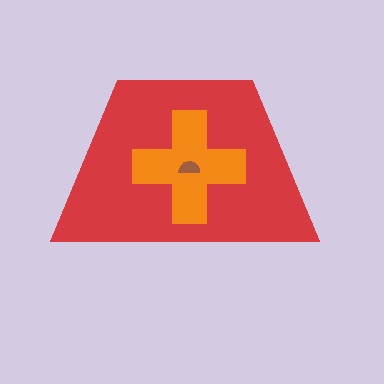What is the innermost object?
The brown semicircle.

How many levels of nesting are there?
3.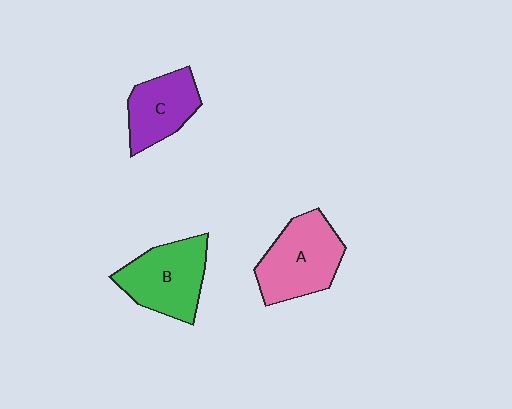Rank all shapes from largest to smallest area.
From largest to smallest: A (pink), B (green), C (purple).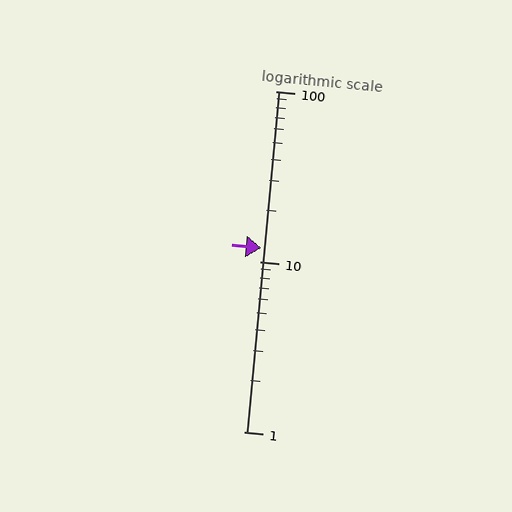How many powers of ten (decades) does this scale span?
The scale spans 2 decades, from 1 to 100.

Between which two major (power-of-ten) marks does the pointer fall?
The pointer is between 10 and 100.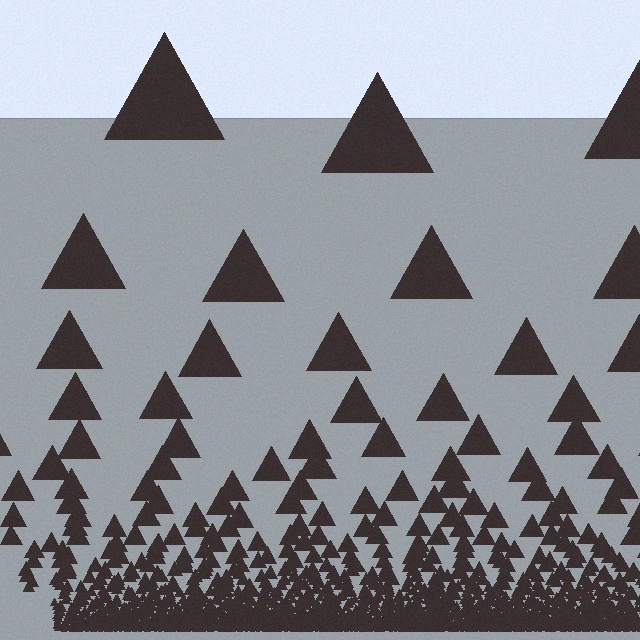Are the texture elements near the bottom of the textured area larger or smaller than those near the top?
Smaller. The gradient is inverted — elements near the bottom are smaller and denser.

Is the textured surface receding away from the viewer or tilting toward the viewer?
The surface appears to tilt toward the viewer. Texture elements get larger and sparser toward the top.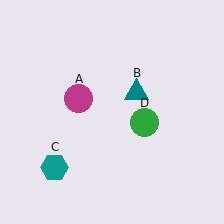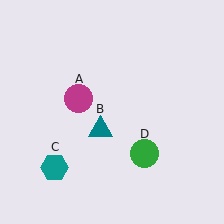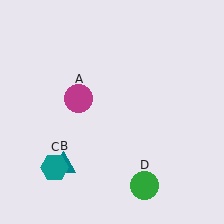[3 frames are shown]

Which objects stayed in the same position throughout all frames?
Magenta circle (object A) and teal hexagon (object C) remained stationary.